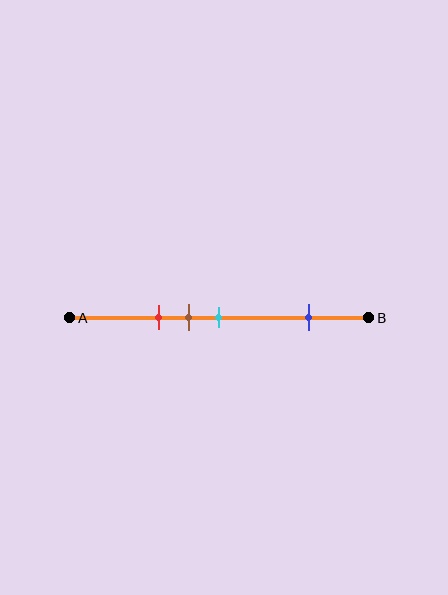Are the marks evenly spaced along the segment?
No, the marks are not evenly spaced.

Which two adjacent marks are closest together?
The brown and cyan marks are the closest adjacent pair.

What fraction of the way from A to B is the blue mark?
The blue mark is approximately 80% (0.8) of the way from A to B.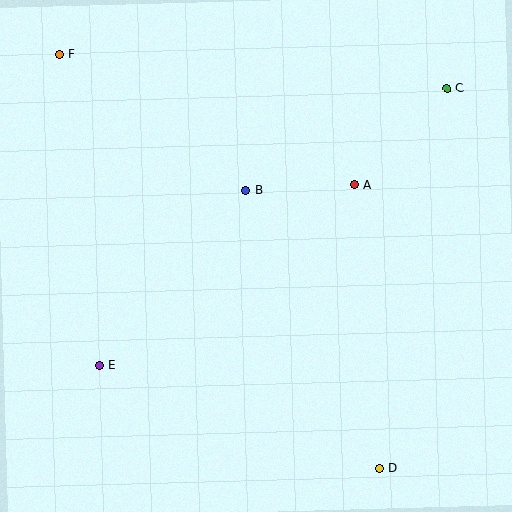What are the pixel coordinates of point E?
Point E is at (99, 366).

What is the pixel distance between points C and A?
The distance between C and A is 133 pixels.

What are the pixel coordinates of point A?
Point A is at (354, 185).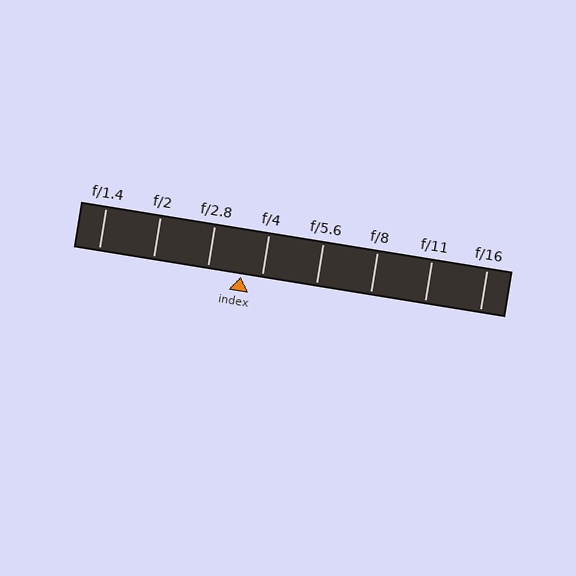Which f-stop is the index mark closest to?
The index mark is closest to f/4.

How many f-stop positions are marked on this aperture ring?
There are 8 f-stop positions marked.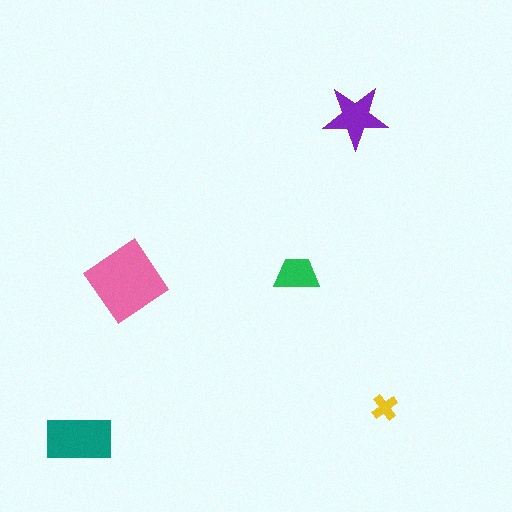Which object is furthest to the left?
The teal rectangle is leftmost.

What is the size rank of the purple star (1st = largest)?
3rd.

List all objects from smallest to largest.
The yellow cross, the green trapezoid, the purple star, the teal rectangle, the pink diamond.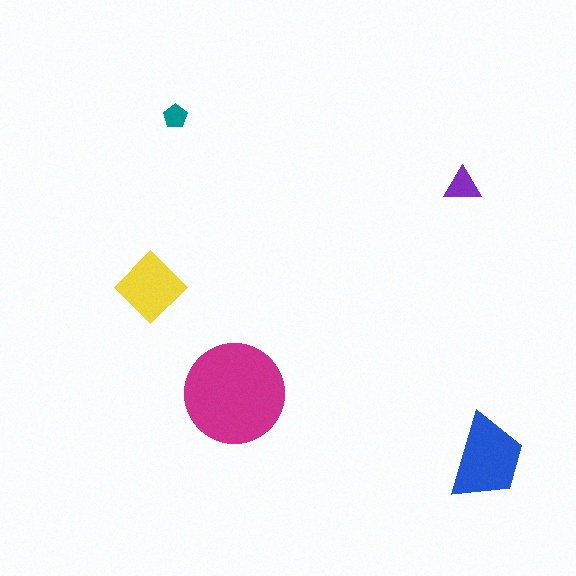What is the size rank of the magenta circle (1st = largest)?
1st.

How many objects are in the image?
There are 5 objects in the image.